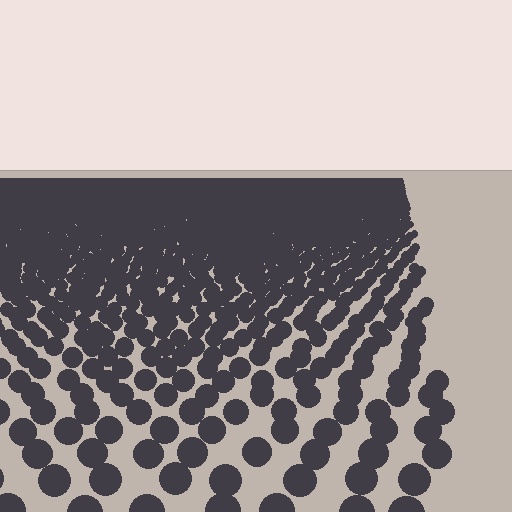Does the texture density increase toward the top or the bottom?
Density increases toward the top.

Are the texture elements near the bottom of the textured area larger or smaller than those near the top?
Larger. Near the bottom, elements are closer to the viewer and appear at a bigger on-screen size.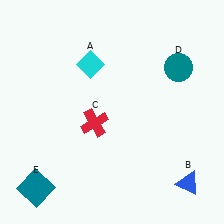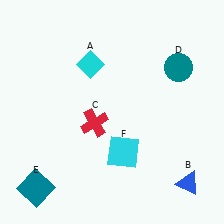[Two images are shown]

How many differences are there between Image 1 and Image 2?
There is 1 difference between the two images.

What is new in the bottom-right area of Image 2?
A cyan square (F) was added in the bottom-right area of Image 2.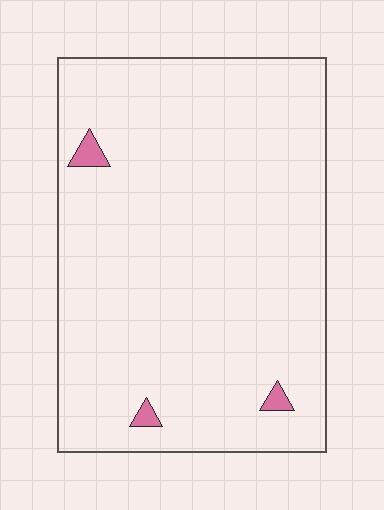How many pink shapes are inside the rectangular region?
3.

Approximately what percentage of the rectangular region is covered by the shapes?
Approximately 0%.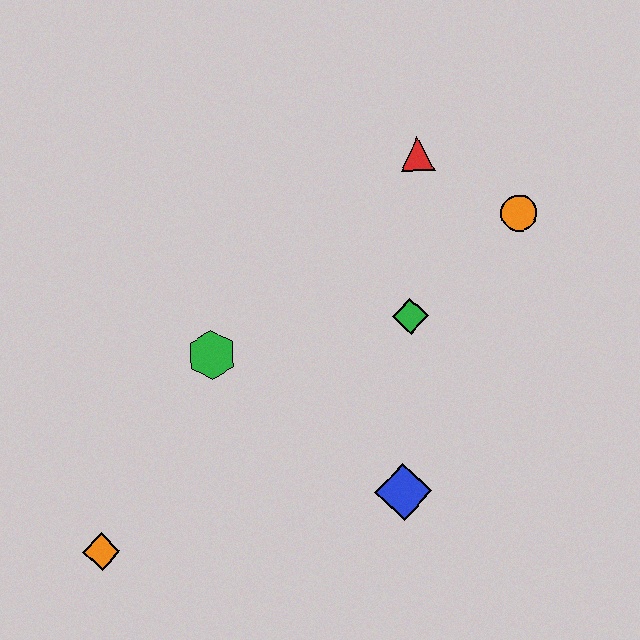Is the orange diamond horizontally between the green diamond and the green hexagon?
No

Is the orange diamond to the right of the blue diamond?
No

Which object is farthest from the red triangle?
The orange diamond is farthest from the red triangle.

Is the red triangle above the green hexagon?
Yes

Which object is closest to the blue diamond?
The green diamond is closest to the blue diamond.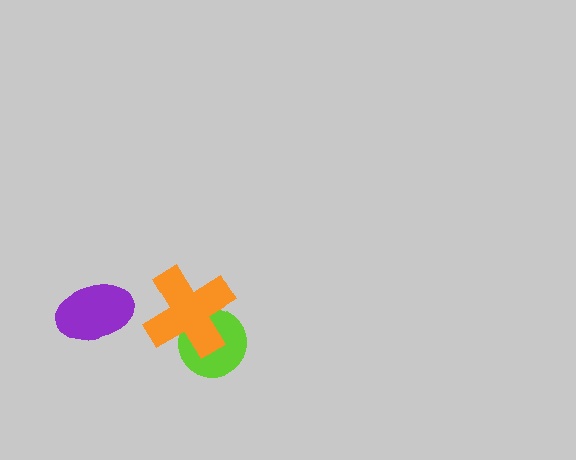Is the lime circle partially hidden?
Yes, it is partially covered by another shape.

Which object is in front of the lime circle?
The orange cross is in front of the lime circle.